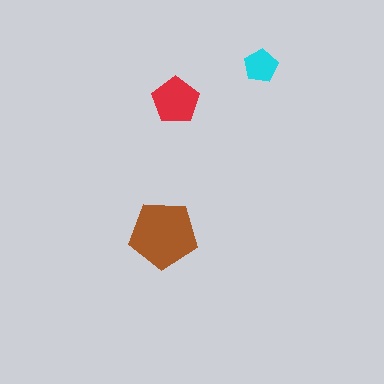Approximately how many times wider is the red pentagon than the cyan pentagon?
About 1.5 times wider.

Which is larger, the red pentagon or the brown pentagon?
The brown one.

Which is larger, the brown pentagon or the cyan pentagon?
The brown one.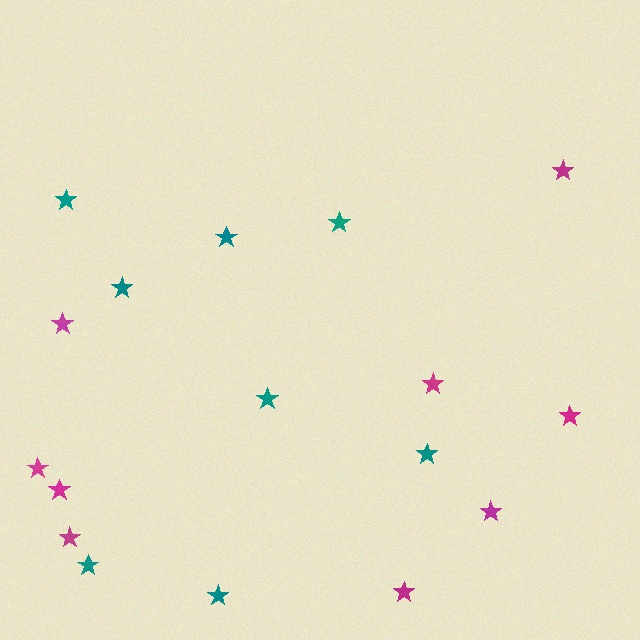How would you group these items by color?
There are 2 groups: one group of magenta stars (9) and one group of teal stars (8).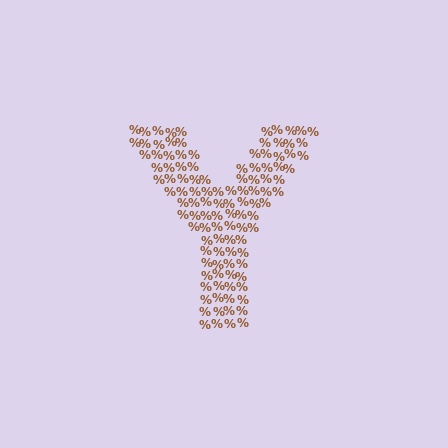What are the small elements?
The small elements are percent signs.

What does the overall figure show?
The overall figure shows the letter Y.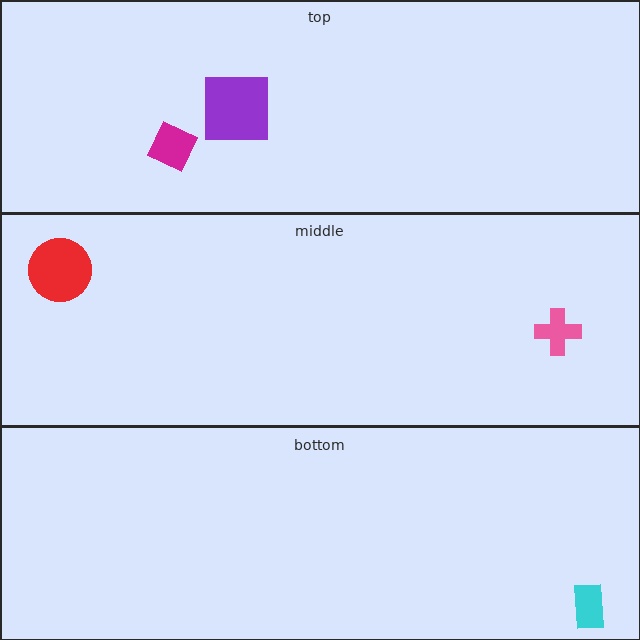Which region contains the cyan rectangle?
The bottom region.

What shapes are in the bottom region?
The cyan rectangle.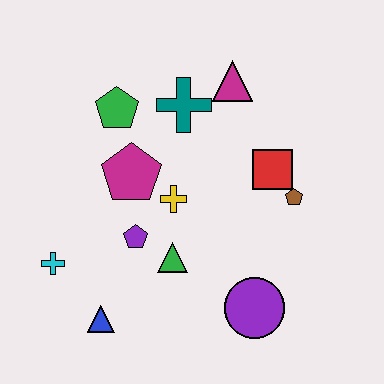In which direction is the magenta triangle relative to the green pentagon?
The magenta triangle is to the right of the green pentagon.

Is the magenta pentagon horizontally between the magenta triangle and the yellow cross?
No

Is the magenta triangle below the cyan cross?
No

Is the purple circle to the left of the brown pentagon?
Yes